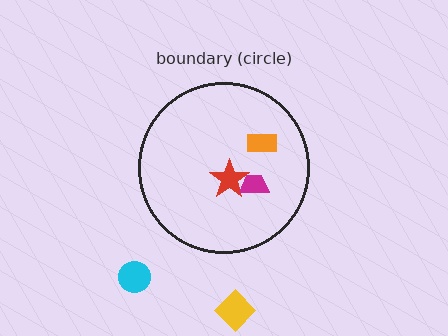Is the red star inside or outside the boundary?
Inside.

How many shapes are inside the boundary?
3 inside, 2 outside.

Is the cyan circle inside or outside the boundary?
Outside.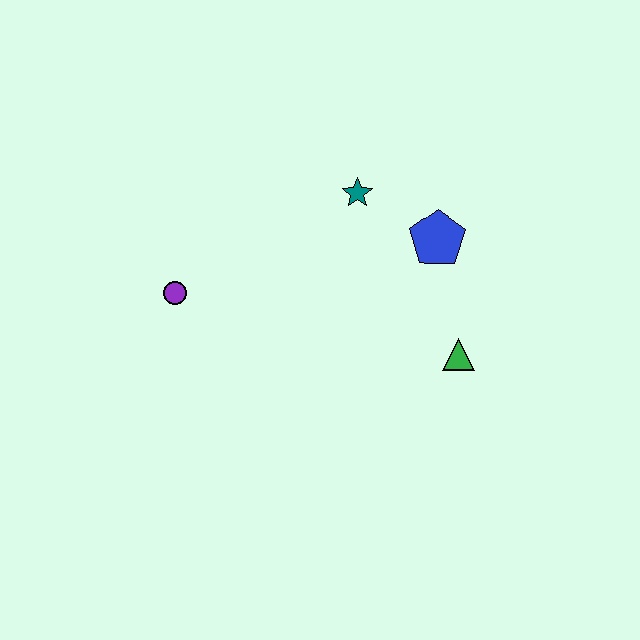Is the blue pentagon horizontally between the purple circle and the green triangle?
Yes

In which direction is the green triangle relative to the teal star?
The green triangle is below the teal star.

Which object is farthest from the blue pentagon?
The purple circle is farthest from the blue pentagon.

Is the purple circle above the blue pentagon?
No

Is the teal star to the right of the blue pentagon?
No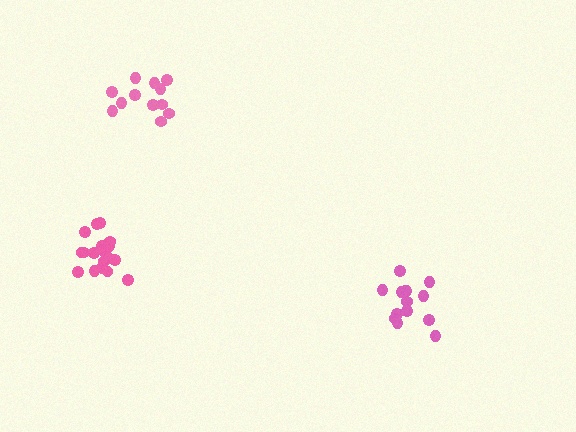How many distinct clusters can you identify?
There are 3 distinct clusters.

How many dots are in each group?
Group 1: 14 dots, Group 2: 12 dots, Group 3: 18 dots (44 total).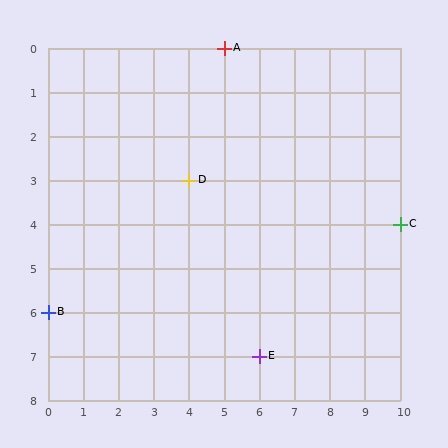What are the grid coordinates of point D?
Point D is at grid coordinates (4, 3).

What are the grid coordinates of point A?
Point A is at grid coordinates (5, 0).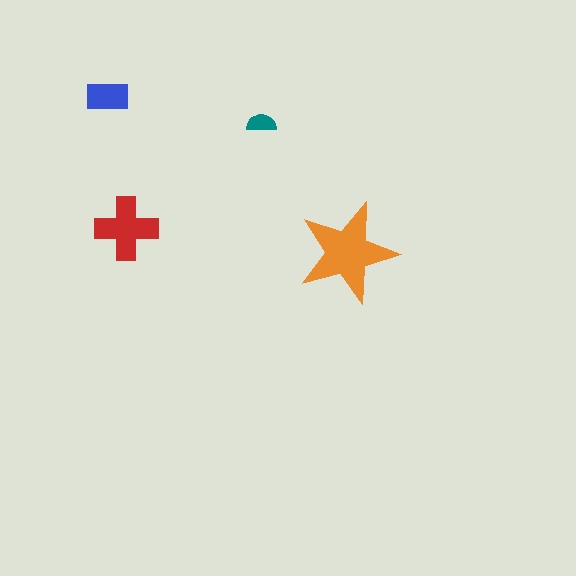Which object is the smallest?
The teal semicircle.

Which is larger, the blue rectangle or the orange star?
The orange star.